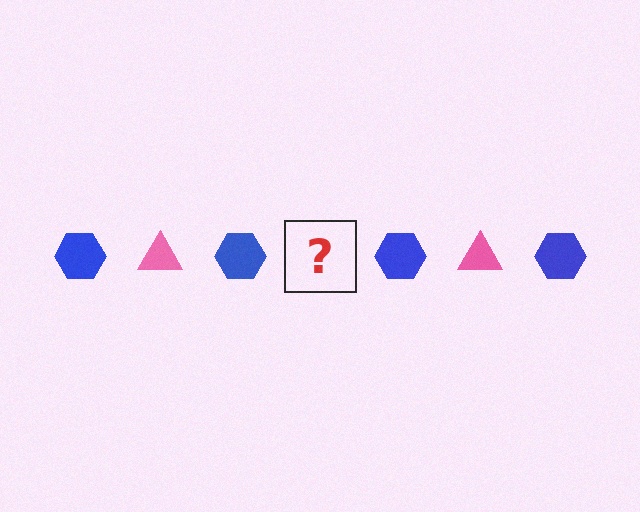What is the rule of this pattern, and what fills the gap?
The rule is that the pattern alternates between blue hexagon and pink triangle. The gap should be filled with a pink triangle.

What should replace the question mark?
The question mark should be replaced with a pink triangle.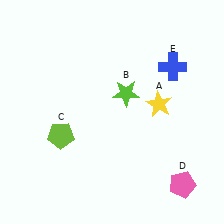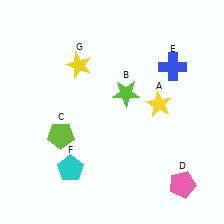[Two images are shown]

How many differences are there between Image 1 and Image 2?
There are 2 differences between the two images.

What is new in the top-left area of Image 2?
A yellow star (G) was added in the top-left area of Image 2.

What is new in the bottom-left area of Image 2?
A cyan pentagon (F) was added in the bottom-left area of Image 2.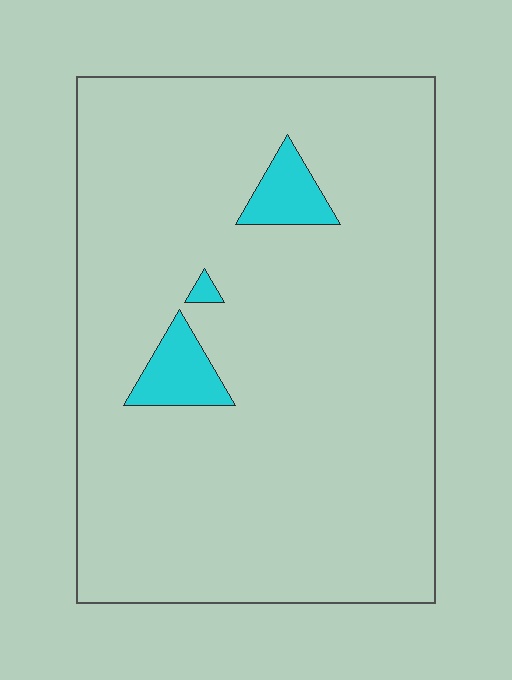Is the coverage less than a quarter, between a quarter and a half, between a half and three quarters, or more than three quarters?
Less than a quarter.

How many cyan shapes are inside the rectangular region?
3.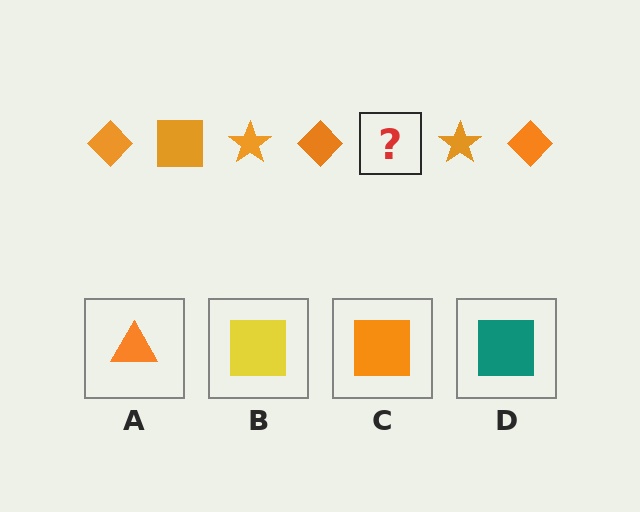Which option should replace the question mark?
Option C.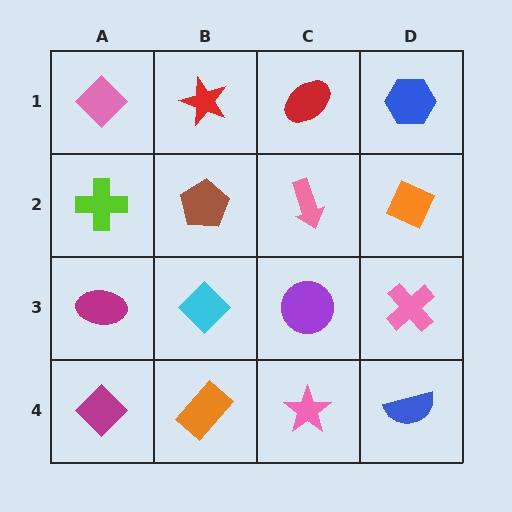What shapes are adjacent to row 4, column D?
A pink cross (row 3, column D), a pink star (row 4, column C).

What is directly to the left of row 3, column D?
A purple circle.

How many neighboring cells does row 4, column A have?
2.